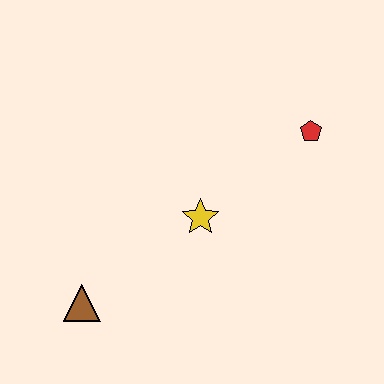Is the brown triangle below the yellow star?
Yes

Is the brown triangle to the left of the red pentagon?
Yes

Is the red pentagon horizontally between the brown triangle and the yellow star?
No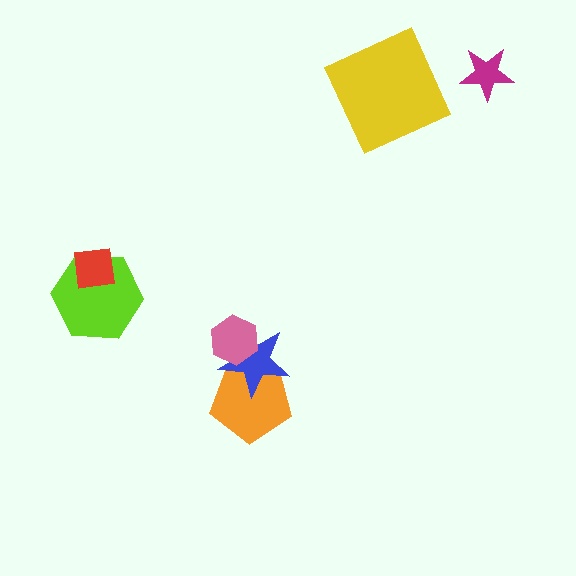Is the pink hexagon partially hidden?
No, no other shape covers it.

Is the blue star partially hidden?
Yes, it is partially covered by another shape.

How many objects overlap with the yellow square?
0 objects overlap with the yellow square.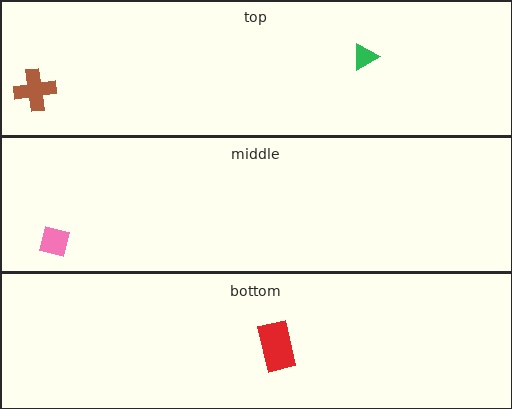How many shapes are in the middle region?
1.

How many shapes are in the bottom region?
1.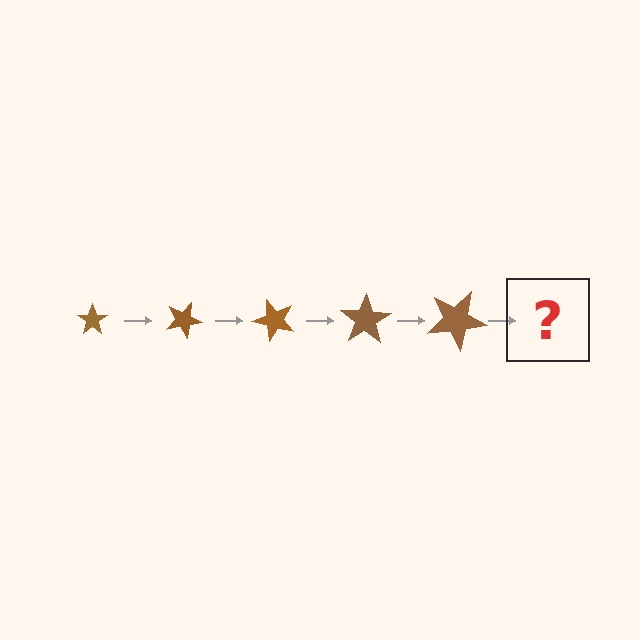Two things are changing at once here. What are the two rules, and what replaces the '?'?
The two rules are that the star grows larger each step and it rotates 25 degrees each step. The '?' should be a star, larger than the previous one and rotated 125 degrees from the start.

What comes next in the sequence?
The next element should be a star, larger than the previous one and rotated 125 degrees from the start.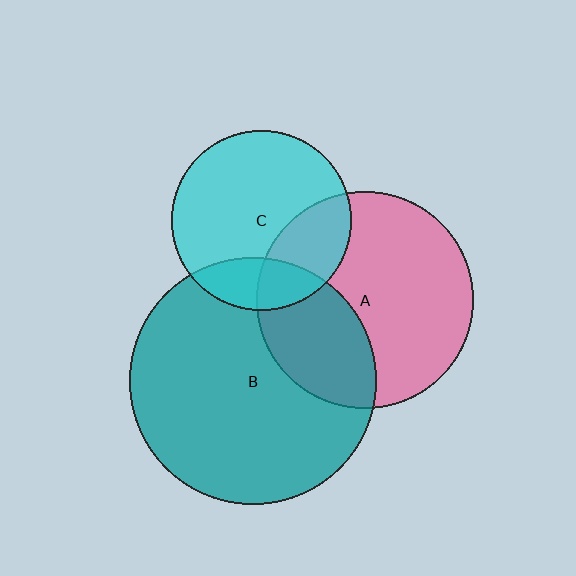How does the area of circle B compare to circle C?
Approximately 1.9 times.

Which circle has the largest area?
Circle B (teal).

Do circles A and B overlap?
Yes.